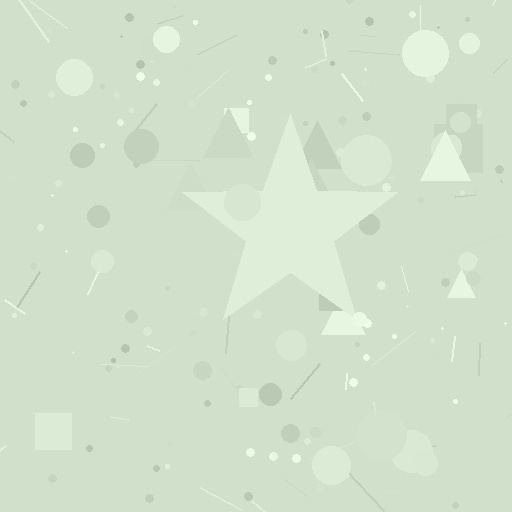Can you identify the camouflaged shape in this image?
The camouflaged shape is a star.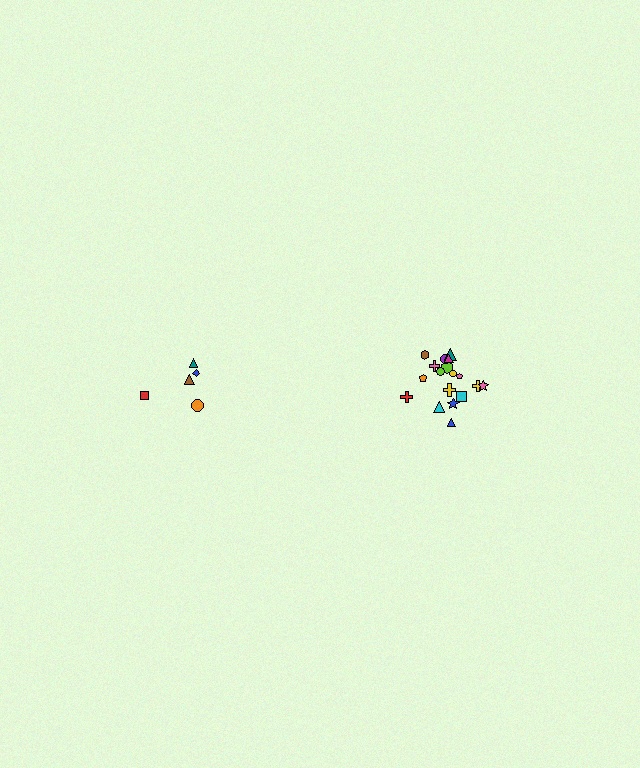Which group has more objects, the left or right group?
The right group.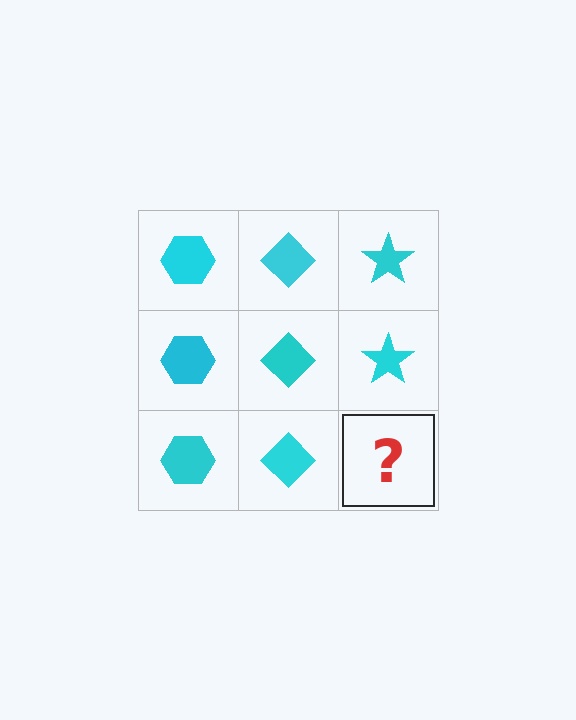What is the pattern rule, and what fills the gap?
The rule is that each column has a consistent shape. The gap should be filled with a cyan star.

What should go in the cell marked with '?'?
The missing cell should contain a cyan star.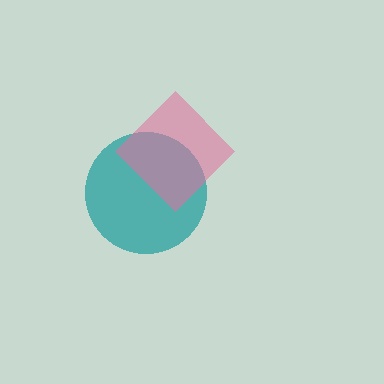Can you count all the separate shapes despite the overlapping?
Yes, there are 2 separate shapes.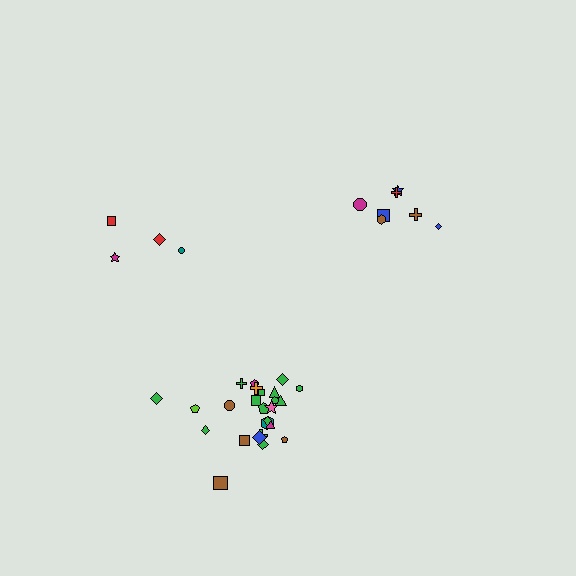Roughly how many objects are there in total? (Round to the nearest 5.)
Roughly 35 objects in total.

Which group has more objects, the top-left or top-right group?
The top-right group.